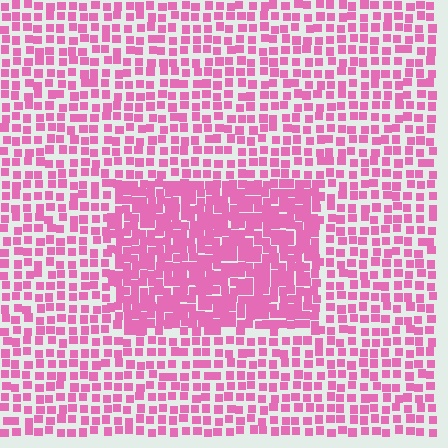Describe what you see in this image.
The image contains small pink elements arranged at two different densities. A rectangle-shaped region is visible where the elements are more densely packed than the surrounding area.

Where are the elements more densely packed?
The elements are more densely packed inside the rectangle boundary.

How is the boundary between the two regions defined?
The boundary is defined by a change in element density (approximately 1.9x ratio). All elements are the same color, size, and shape.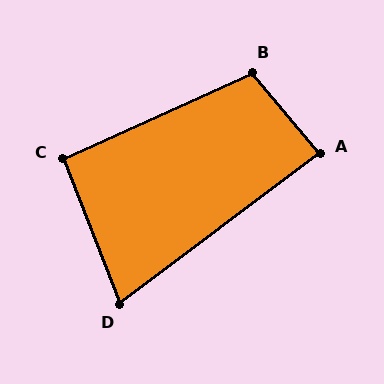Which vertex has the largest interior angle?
B, at approximately 106 degrees.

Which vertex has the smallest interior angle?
D, at approximately 74 degrees.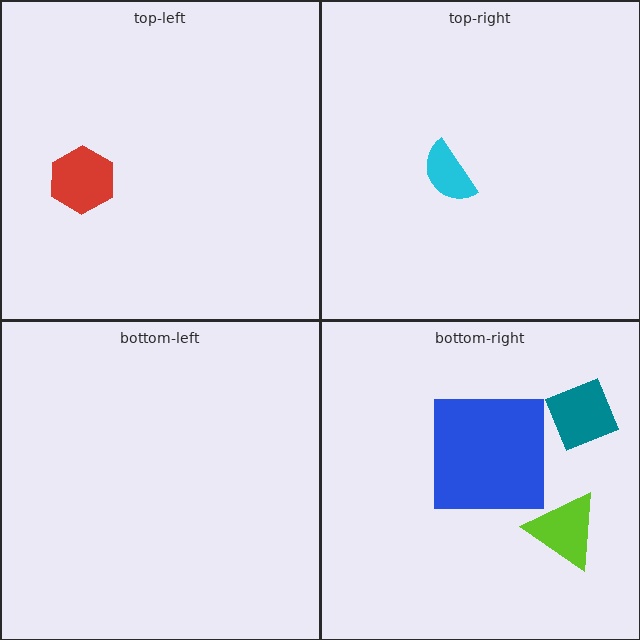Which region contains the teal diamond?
The bottom-right region.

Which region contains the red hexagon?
The top-left region.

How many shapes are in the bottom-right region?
3.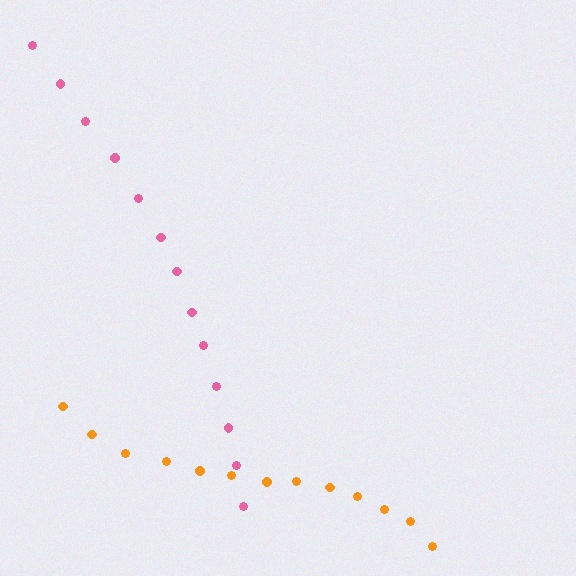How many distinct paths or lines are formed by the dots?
There are 2 distinct paths.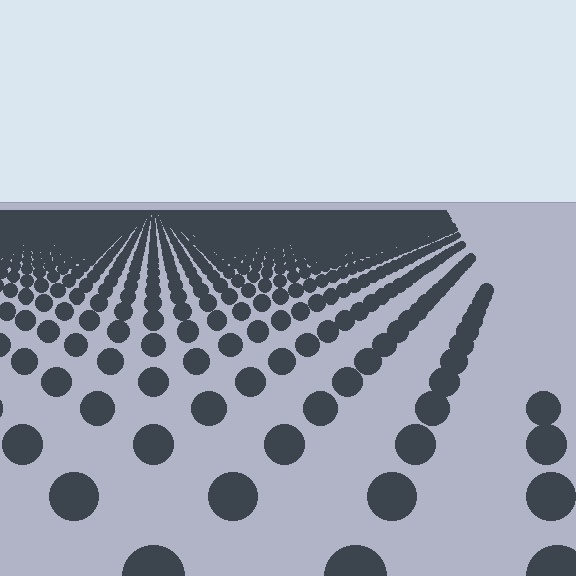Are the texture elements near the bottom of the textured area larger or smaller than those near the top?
Larger. Near the bottom, elements are closer to the viewer and appear at a bigger on-screen size.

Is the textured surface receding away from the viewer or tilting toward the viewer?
The surface is receding away from the viewer. Texture elements get smaller and denser toward the top.